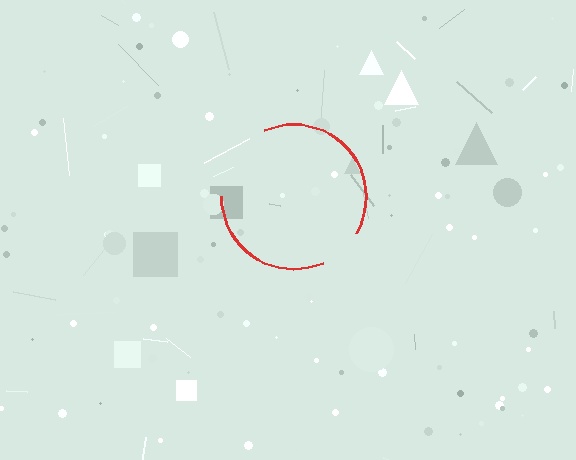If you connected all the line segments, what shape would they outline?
They would outline a circle.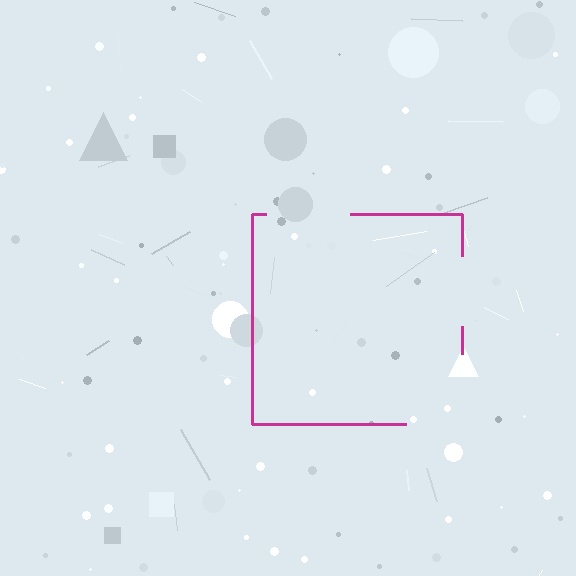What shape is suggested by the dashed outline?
The dashed outline suggests a square.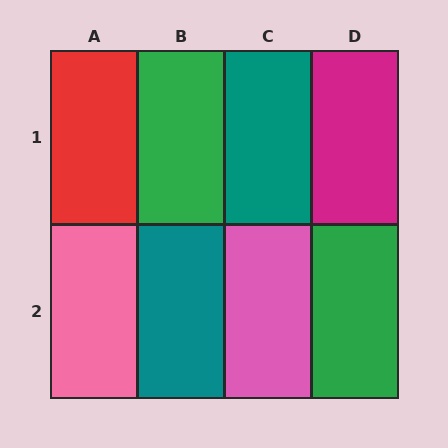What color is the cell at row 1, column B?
Green.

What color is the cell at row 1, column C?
Teal.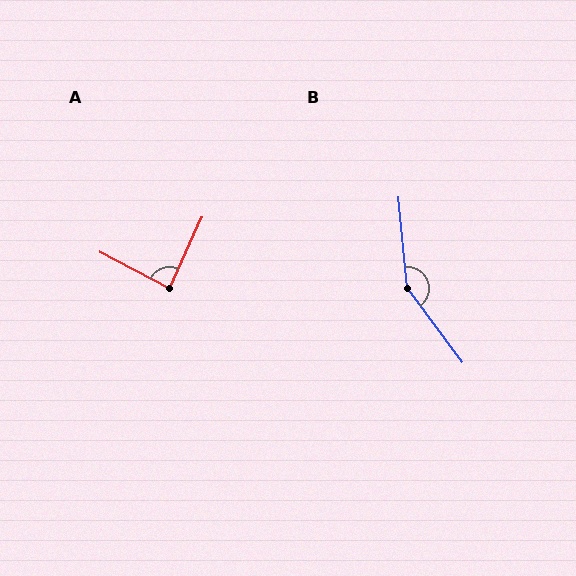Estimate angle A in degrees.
Approximately 86 degrees.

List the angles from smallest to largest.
A (86°), B (149°).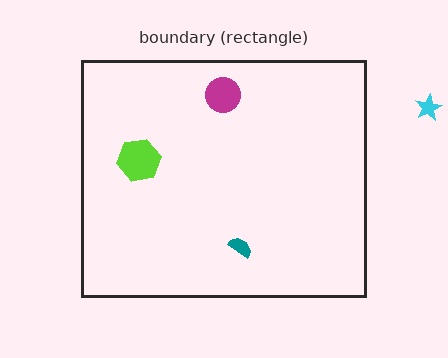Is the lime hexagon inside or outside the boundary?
Inside.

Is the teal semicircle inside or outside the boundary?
Inside.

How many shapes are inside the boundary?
3 inside, 1 outside.